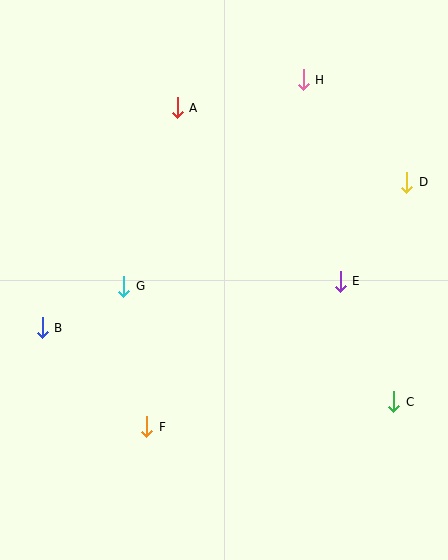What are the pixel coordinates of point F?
Point F is at (147, 427).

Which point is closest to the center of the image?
Point G at (124, 286) is closest to the center.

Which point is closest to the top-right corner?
Point H is closest to the top-right corner.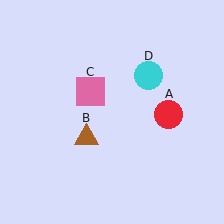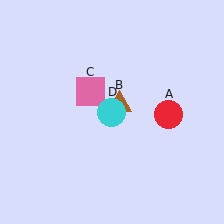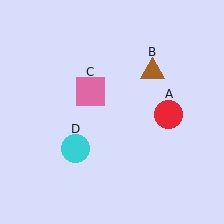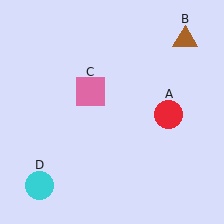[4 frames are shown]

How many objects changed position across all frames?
2 objects changed position: brown triangle (object B), cyan circle (object D).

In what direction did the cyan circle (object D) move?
The cyan circle (object D) moved down and to the left.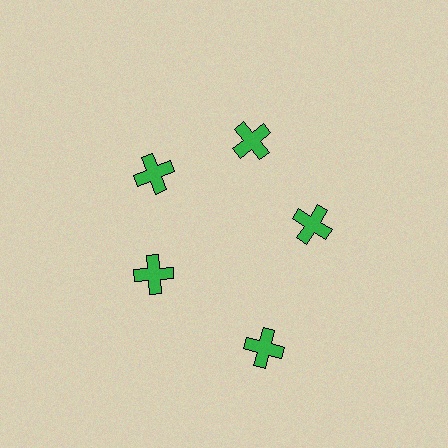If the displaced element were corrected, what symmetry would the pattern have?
It would have 5-fold rotational symmetry — the pattern would map onto itself every 72 degrees.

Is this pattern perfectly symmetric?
No. The 5 green crosses are arranged in a ring, but one element near the 5 o'clock position is pushed outward from the center, breaking the 5-fold rotational symmetry.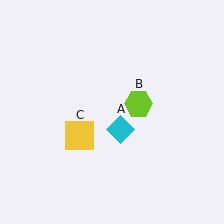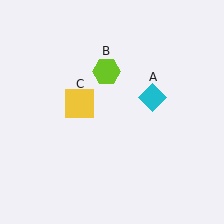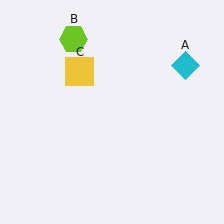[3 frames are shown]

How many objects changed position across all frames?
3 objects changed position: cyan diamond (object A), lime hexagon (object B), yellow square (object C).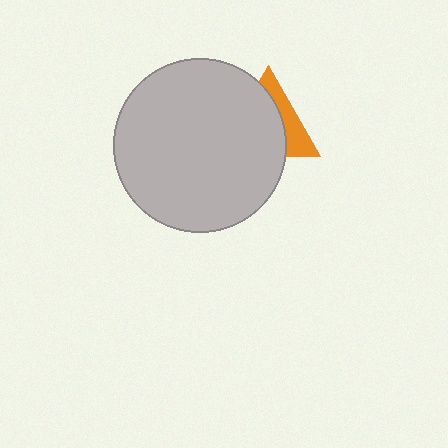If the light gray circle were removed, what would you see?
You would see the complete orange triangle.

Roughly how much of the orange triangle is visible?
A small part of it is visible (roughly 34%).